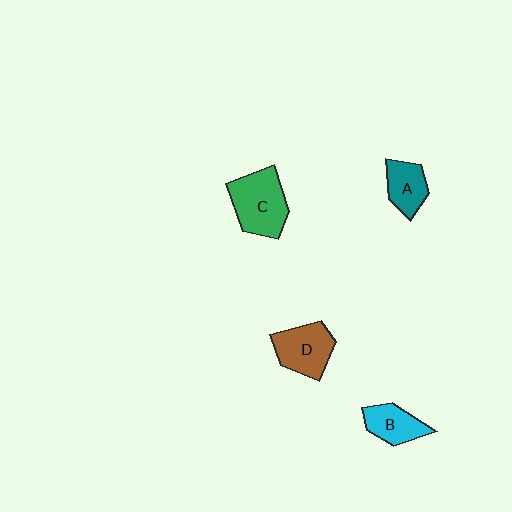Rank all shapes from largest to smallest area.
From largest to smallest: C (green), D (brown), B (cyan), A (teal).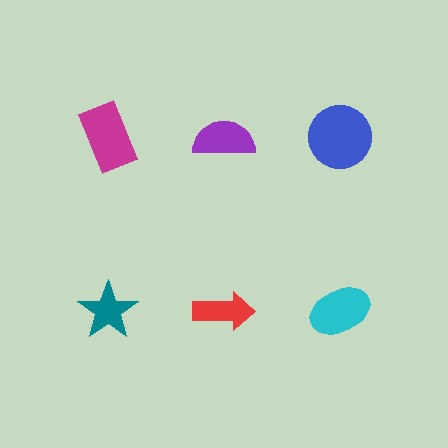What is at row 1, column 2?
A purple semicircle.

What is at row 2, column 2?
A red arrow.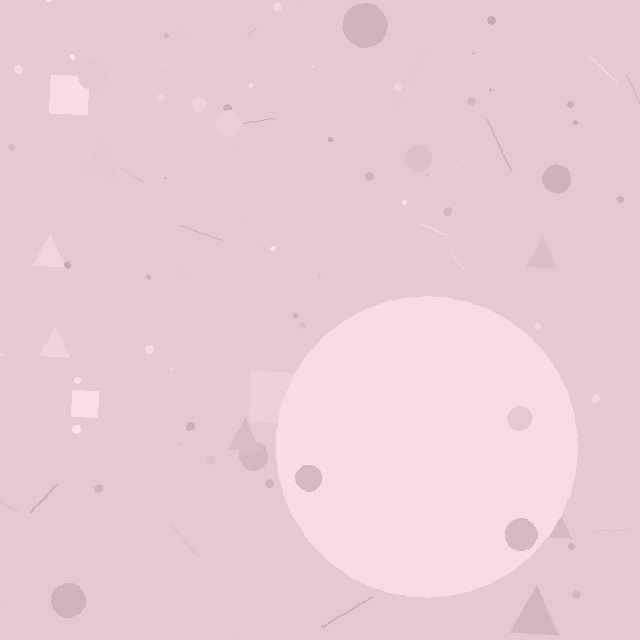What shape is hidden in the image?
A circle is hidden in the image.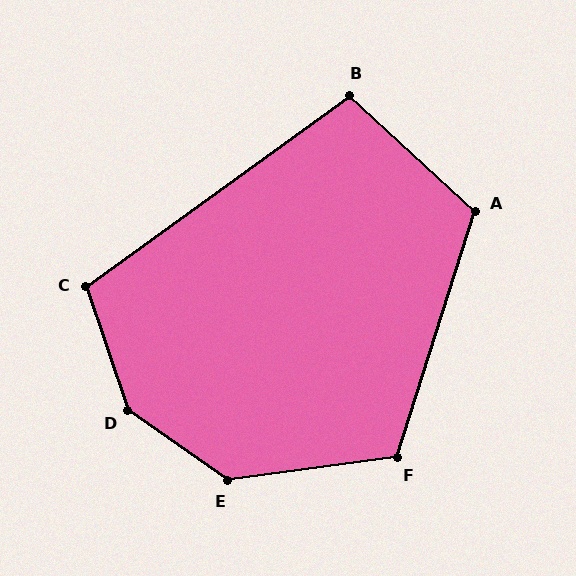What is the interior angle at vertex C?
Approximately 108 degrees (obtuse).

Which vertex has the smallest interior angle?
B, at approximately 101 degrees.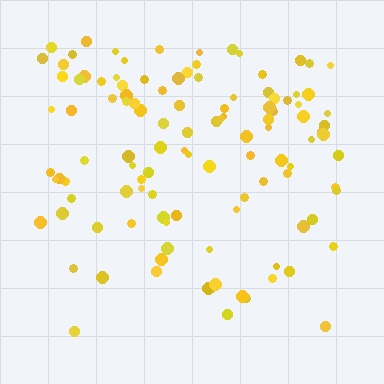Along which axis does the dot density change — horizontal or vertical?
Vertical.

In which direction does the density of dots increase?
From bottom to top, with the top side densest.